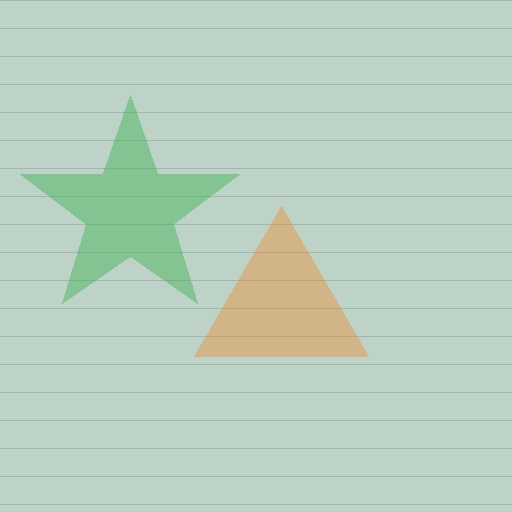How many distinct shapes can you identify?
There are 2 distinct shapes: an orange triangle, a green star.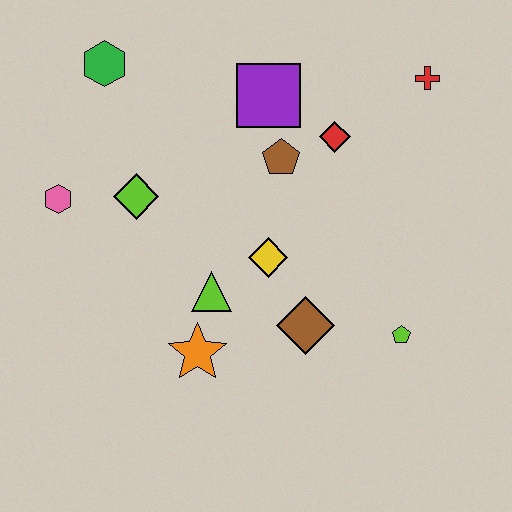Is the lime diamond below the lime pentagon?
No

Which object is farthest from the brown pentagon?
The pink hexagon is farthest from the brown pentagon.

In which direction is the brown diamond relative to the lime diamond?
The brown diamond is to the right of the lime diamond.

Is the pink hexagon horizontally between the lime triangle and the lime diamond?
No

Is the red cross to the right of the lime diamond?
Yes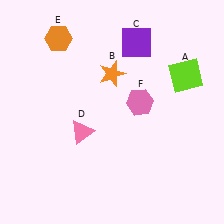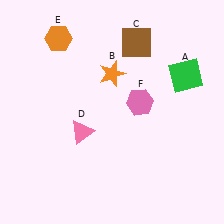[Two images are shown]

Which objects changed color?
A changed from lime to green. C changed from purple to brown.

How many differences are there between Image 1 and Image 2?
There are 2 differences between the two images.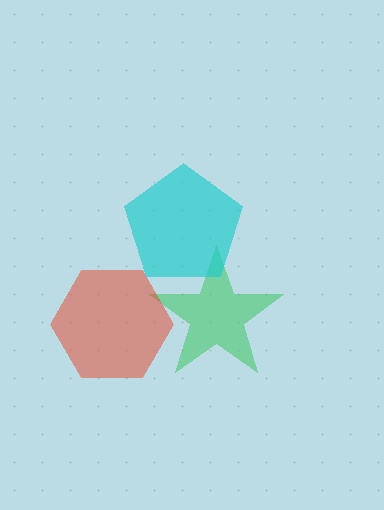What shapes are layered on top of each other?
The layered shapes are: a green star, a red hexagon, a cyan pentagon.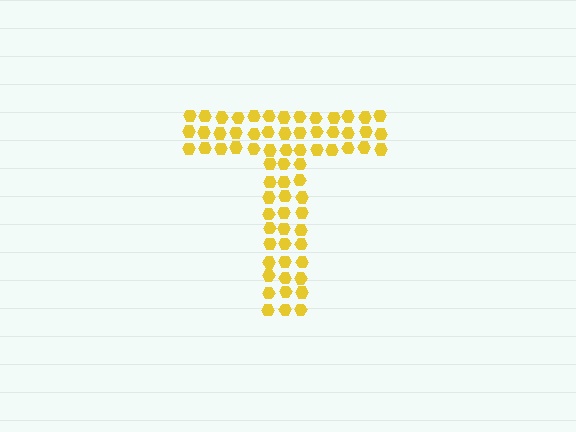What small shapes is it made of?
It is made of small hexagons.